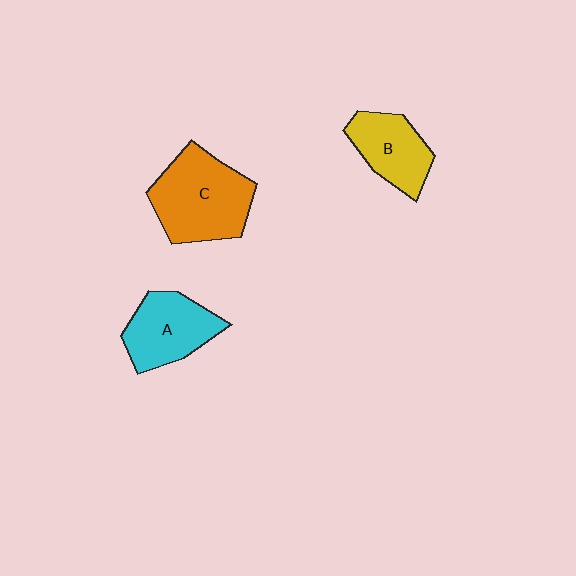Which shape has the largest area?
Shape C (orange).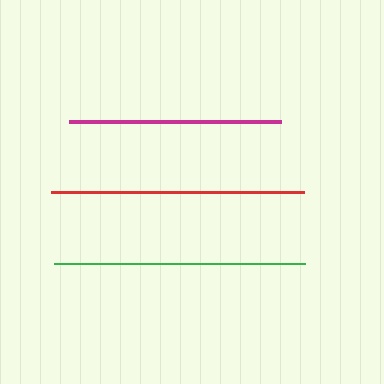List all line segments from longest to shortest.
From longest to shortest: red, green, magenta.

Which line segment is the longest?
The red line is the longest at approximately 252 pixels.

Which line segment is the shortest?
The magenta line is the shortest at approximately 212 pixels.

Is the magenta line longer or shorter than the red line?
The red line is longer than the magenta line.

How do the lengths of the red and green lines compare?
The red and green lines are approximately the same length.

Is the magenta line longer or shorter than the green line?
The green line is longer than the magenta line.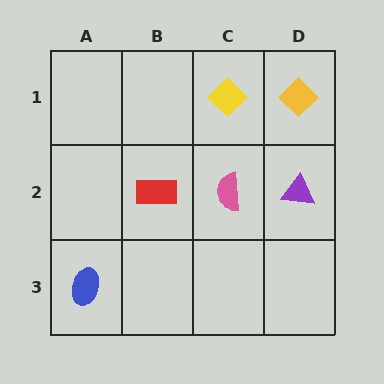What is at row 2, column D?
A purple triangle.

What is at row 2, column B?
A red rectangle.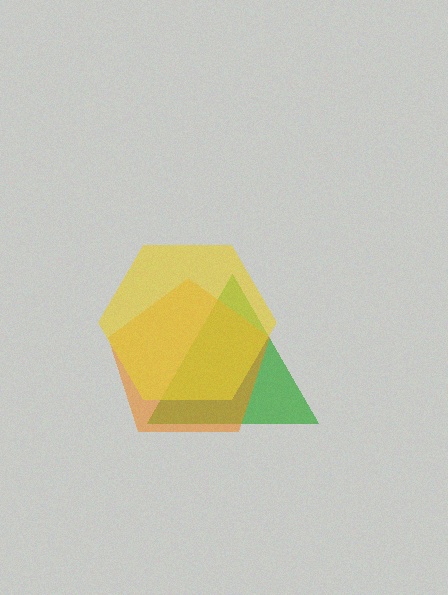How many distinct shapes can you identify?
There are 3 distinct shapes: a green triangle, an orange pentagon, a yellow hexagon.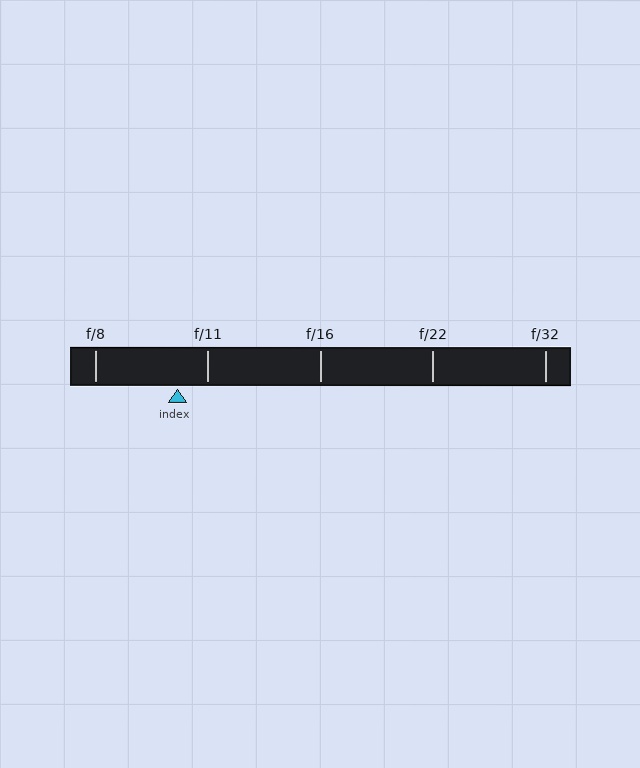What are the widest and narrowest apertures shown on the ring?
The widest aperture shown is f/8 and the narrowest is f/32.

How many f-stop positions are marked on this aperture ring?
There are 5 f-stop positions marked.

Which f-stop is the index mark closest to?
The index mark is closest to f/11.